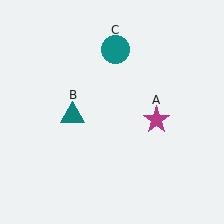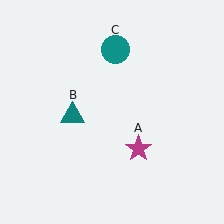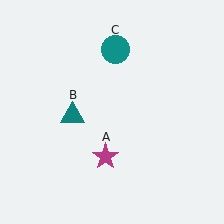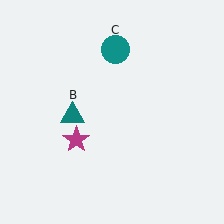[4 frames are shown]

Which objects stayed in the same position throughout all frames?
Teal triangle (object B) and teal circle (object C) remained stationary.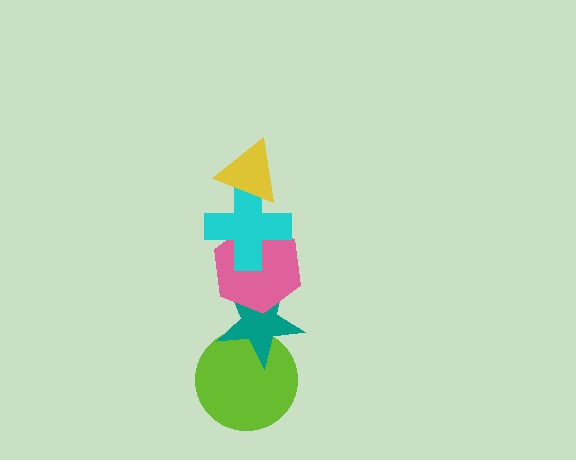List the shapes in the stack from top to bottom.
From top to bottom: the yellow triangle, the cyan cross, the pink hexagon, the teal star, the lime circle.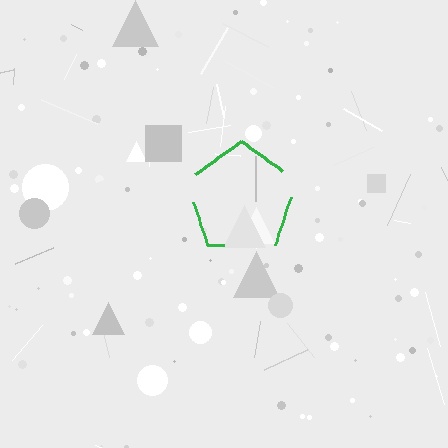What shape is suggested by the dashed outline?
The dashed outline suggests a pentagon.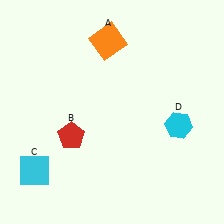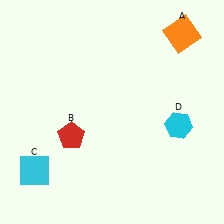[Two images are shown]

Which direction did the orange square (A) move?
The orange square (A) moved right.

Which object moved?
The orange square (A) moved right.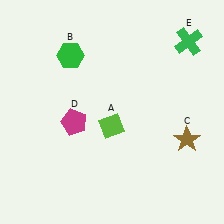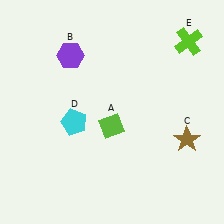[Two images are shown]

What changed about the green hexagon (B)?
In Image 1, B is green. In Image 2, it changed to purple.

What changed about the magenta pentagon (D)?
In Image 1, D is magenta. In Image 2, it changed to cyan.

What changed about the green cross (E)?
In Image 1, E is green. In Image 2, it changed to lime.